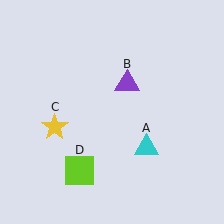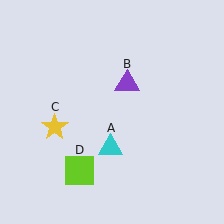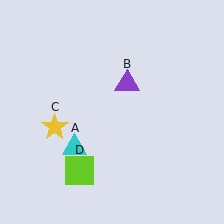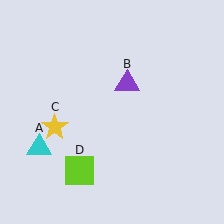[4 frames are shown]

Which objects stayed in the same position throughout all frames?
Purple triangle (object B) and yellow star (object C) and lime square (object D) remained stationary.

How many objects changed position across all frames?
1 object changed position: cyan triangle (object A).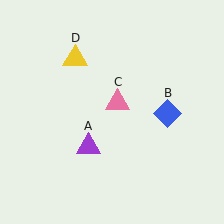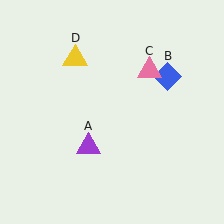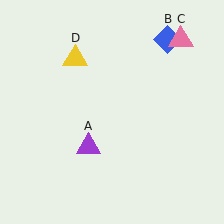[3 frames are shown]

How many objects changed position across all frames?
2 objects changed position: blue diamond (object B), pink triangle (object C).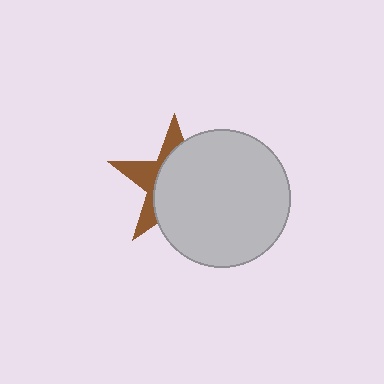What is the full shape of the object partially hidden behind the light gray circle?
The partially hidden object is a brown star.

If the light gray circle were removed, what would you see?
You would see the complete brown star.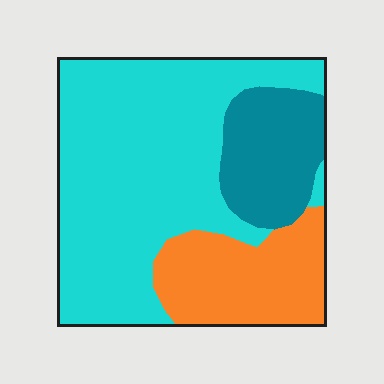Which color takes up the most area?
Cyan, at roughly 60%.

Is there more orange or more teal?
Orange.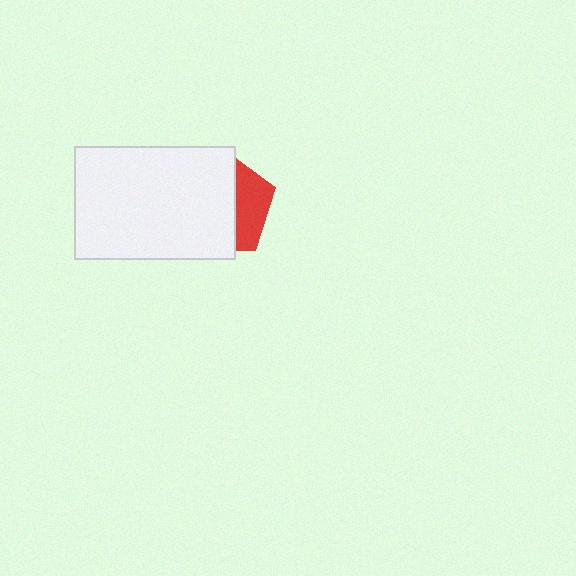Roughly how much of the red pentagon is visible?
A small part of it is visible (roughly 33%).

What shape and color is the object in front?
The object in front is a white rectangle.